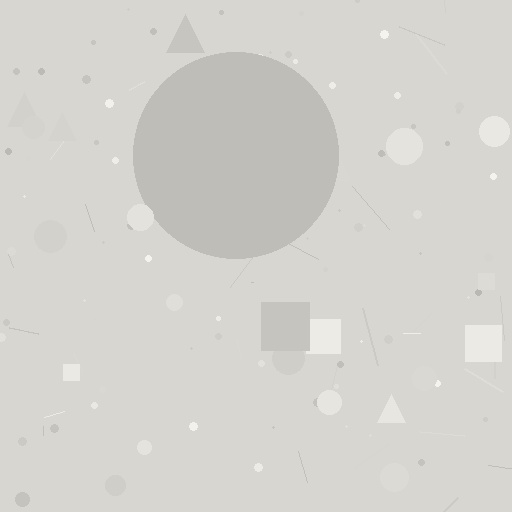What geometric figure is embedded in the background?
A circle is embedded in the background.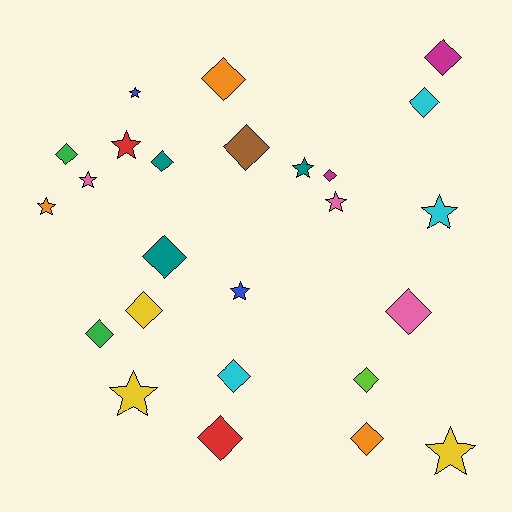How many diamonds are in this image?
There are 15 diamonds.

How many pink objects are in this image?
There are 3 pink objects.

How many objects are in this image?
There are 25 objects.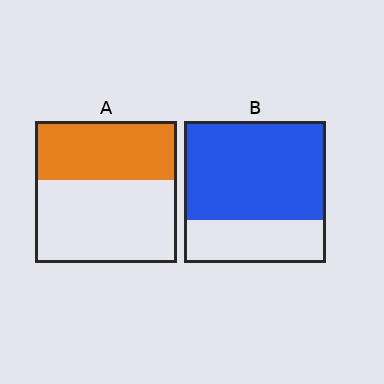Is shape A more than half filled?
No.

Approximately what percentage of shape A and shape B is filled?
A is approximately 40% and B is approximately 70%.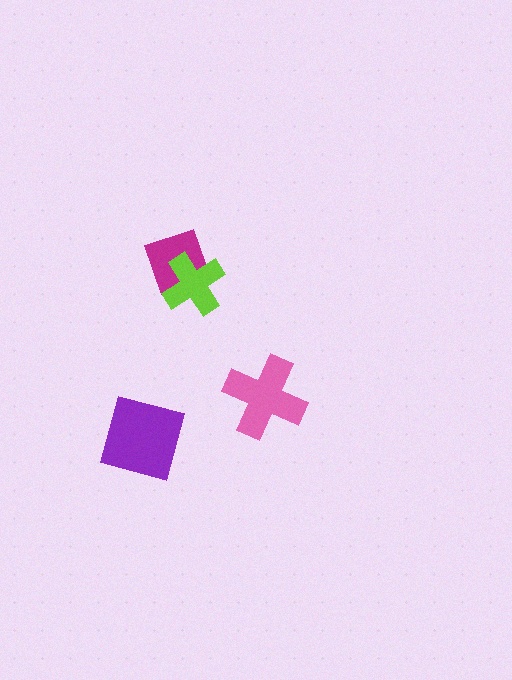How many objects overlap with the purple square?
0 objects overlap with the purple square.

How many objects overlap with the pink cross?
0 objects overlap with the pink cross.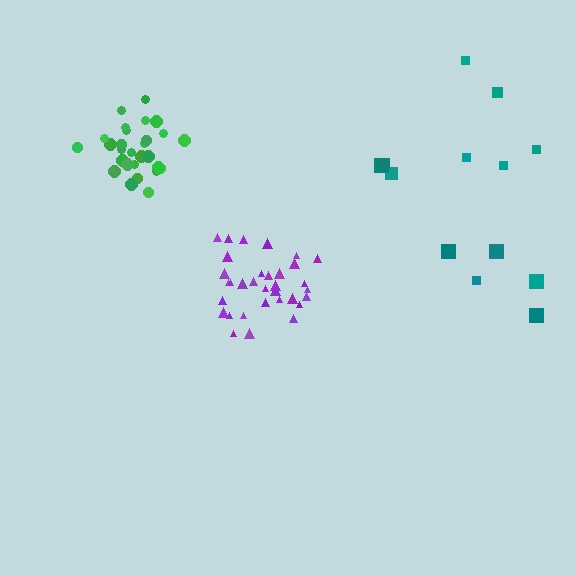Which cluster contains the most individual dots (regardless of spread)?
Purple (33).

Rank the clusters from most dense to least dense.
green, purple, teal.